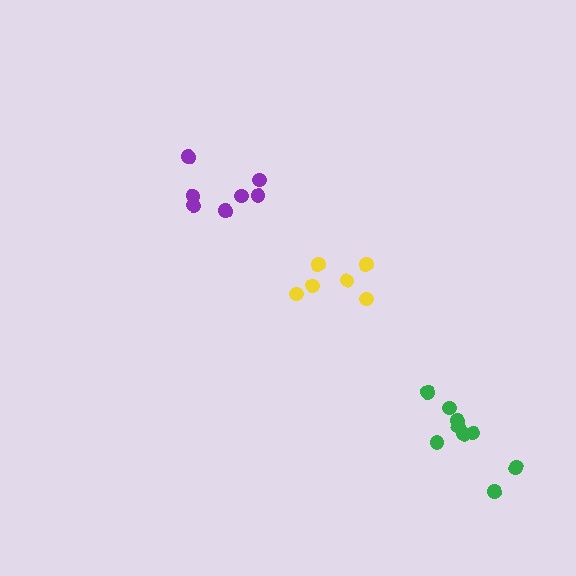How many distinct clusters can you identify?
There are 3 distinct clusters.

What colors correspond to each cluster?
The clusters are colored: purple, green, yellow.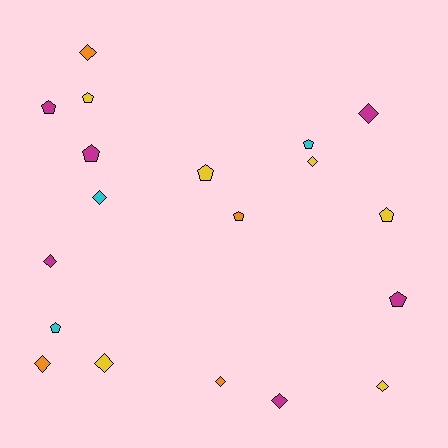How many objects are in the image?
There are 19 objects.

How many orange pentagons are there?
There is 1 orange pentagon.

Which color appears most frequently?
Magenta, with 6 objects.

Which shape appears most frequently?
Diamond, with 10 objects.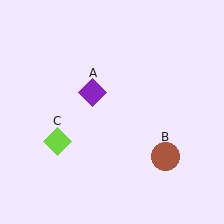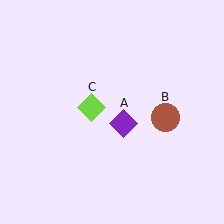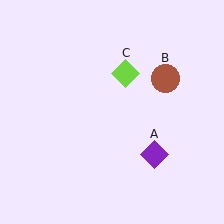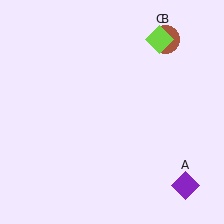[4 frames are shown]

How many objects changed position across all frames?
3 objects changed position: purple diamond (object A), brown circle (object B), lime diamond (object C).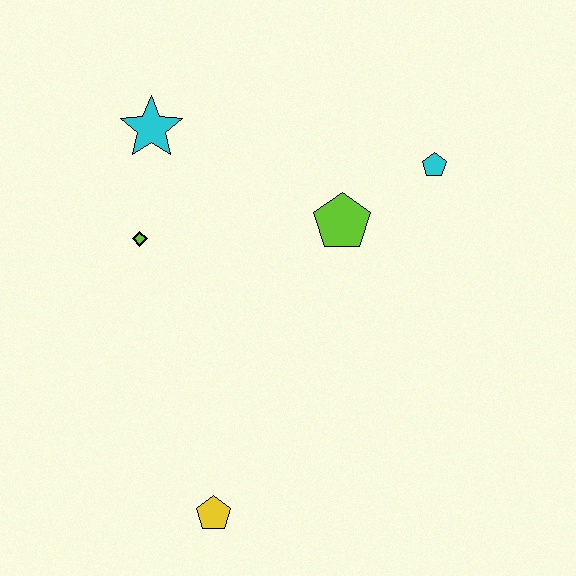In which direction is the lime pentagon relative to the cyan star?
The lime pentagon is to the right of the cyan star.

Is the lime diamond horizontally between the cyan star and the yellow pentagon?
No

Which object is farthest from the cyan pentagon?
The yellow pentagon is farthest from the cyan pentagon.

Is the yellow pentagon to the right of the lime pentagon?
No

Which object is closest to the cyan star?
The lime diamond is closest to the cyan star.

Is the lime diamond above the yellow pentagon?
Yes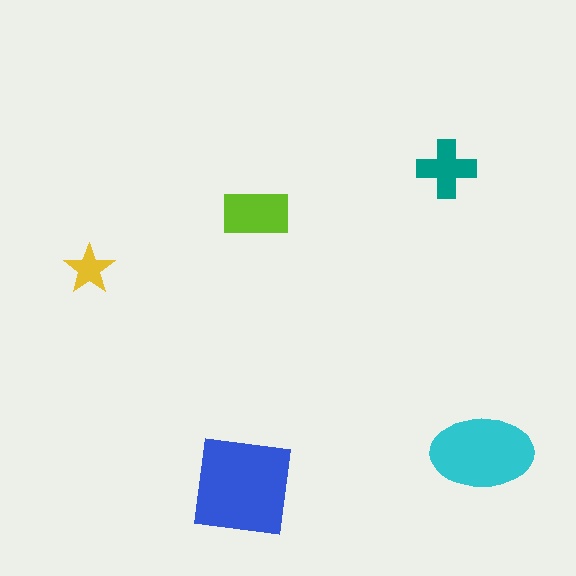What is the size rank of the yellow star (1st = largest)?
5th.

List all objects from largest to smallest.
The blue square, the cyan ellipse, the lime rectangle, the teal cross, the yellow star.